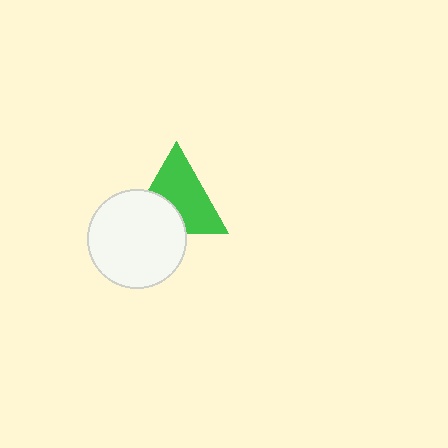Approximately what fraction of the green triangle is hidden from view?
Roughly 35% of the green triangle is hidden behind the white circle.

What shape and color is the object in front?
The object in front is a white circle.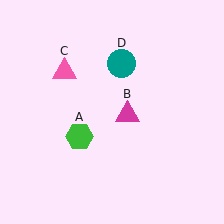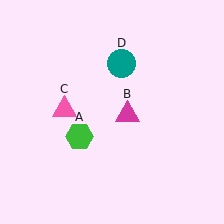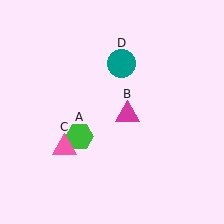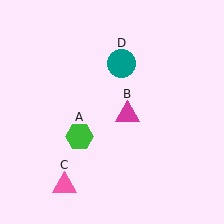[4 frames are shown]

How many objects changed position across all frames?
1 object changed position: pink triangle (object C).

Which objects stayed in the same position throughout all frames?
Green hexagon (object A) and magenta triangle (object B) and teal circle (object D) remained stationary.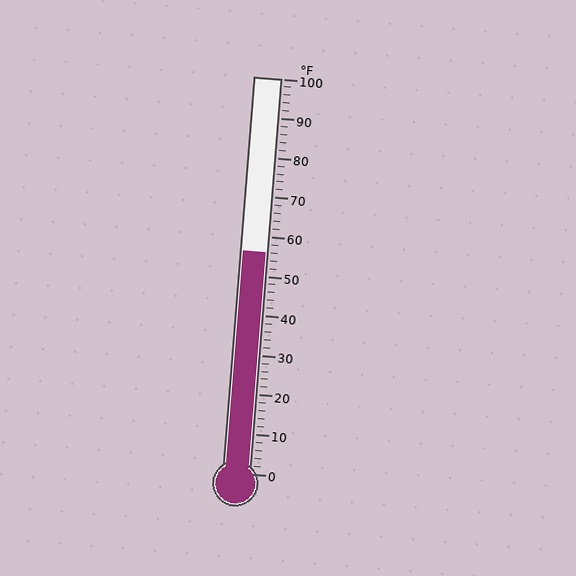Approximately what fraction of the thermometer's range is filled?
The thermometer is filled to approximately 55% of its range.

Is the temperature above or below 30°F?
The temperature is above 30°F.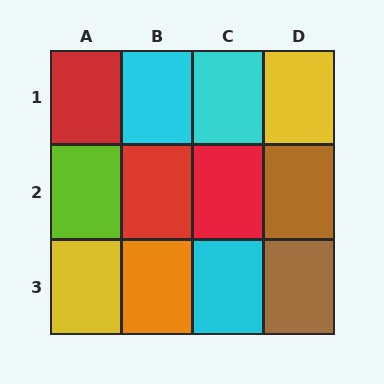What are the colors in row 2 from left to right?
Lime, red, red, brown.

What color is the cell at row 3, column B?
Orange.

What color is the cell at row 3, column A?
Yellow.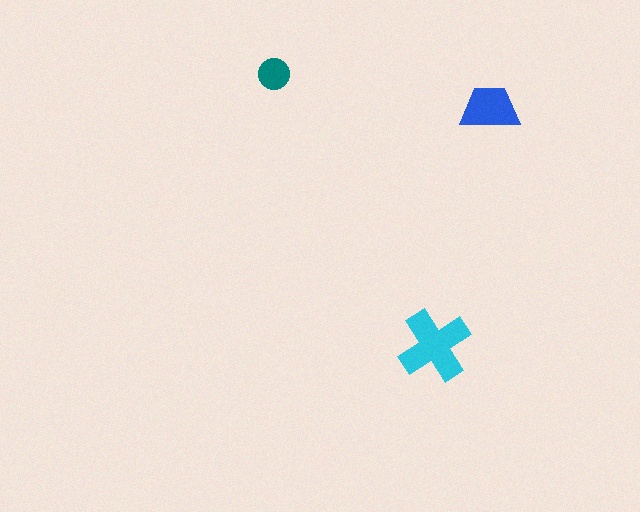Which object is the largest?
The cyan cross.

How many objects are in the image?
There are 3 objects in the image.